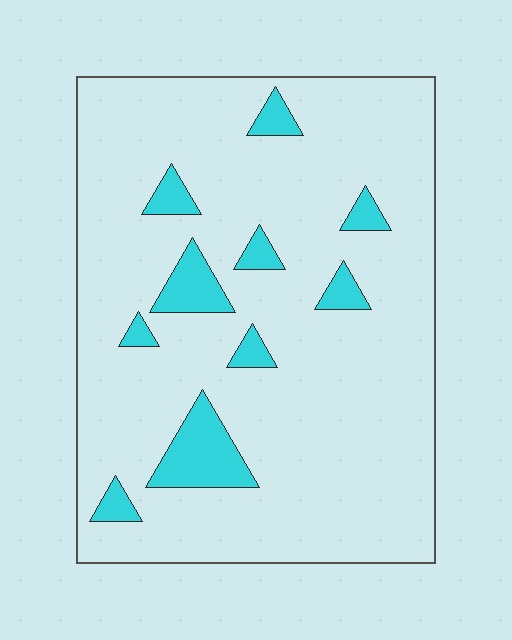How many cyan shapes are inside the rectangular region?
10.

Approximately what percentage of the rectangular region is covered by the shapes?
Approximately 10%.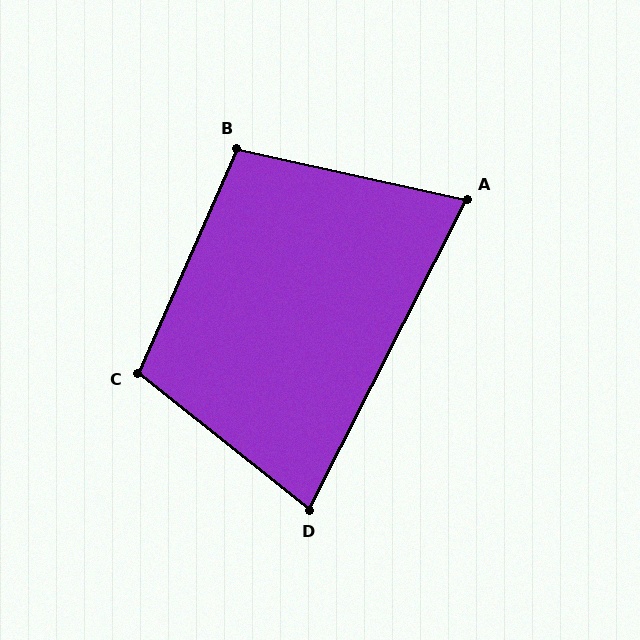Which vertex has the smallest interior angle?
A, at approximately 75 degrees.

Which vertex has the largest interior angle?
C, at approximately 105 degrees.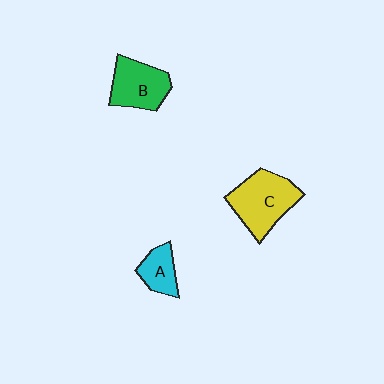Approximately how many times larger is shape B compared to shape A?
Approximately 1.7 times.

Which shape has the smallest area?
Shape A (cyan).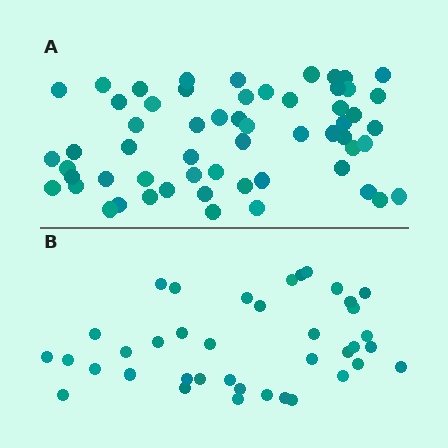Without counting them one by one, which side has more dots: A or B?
Region A (the top region) has more dots.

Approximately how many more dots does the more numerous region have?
Region A has approximately 20 more dots than region B.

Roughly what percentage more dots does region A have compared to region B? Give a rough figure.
About 50% more.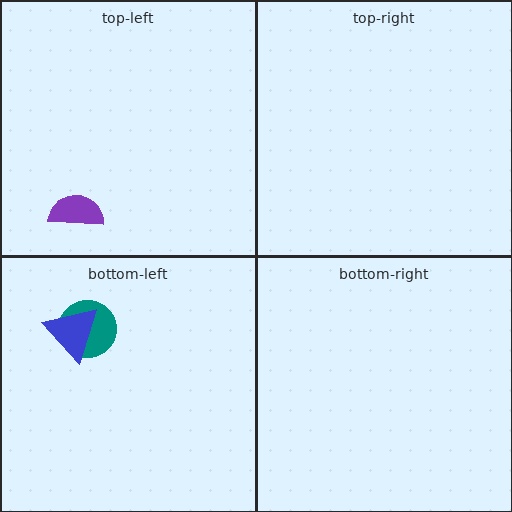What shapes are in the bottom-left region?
The teal circle, the blue triangle.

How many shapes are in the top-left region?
1.